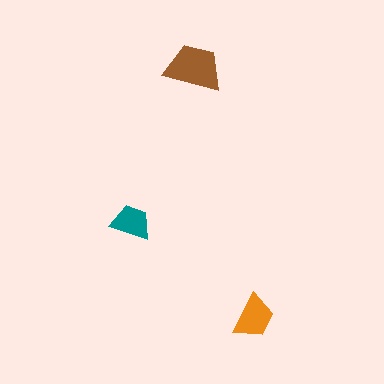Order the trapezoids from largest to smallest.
the brown one, the orange one, the teal one.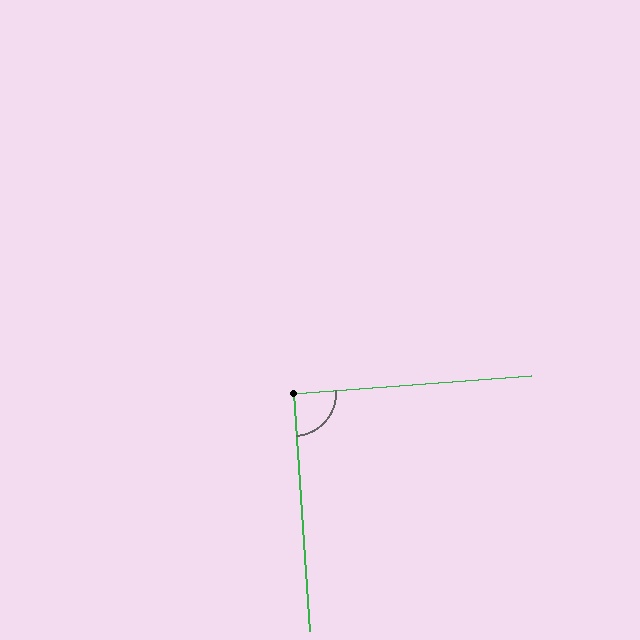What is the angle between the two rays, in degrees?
Approximately 90 degrees.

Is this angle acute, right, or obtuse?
It is approximately a right angle.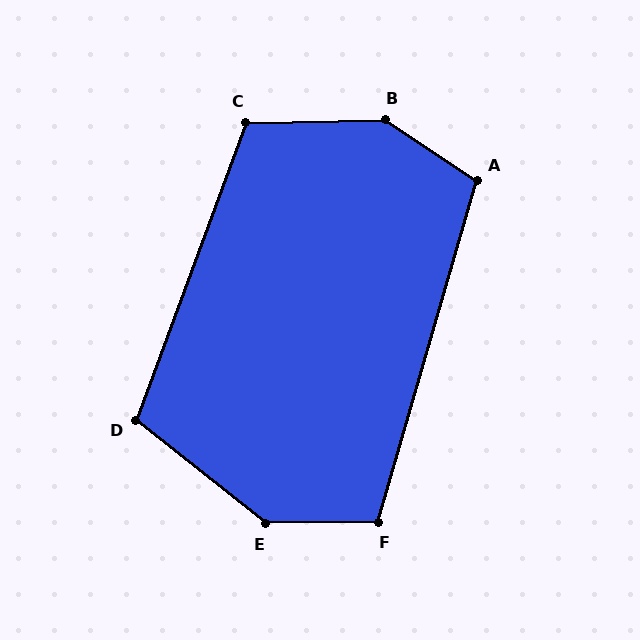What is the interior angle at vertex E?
Approximately 141 degrees (obtuse).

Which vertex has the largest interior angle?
B, at approximately 145 degrees.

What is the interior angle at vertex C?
Approximately 112 degrees (obtuse).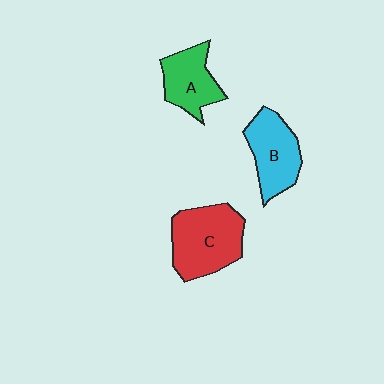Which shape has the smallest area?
Shape A (green).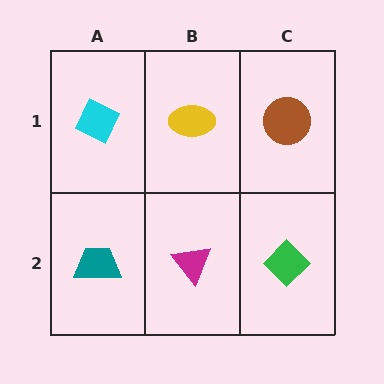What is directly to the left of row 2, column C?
A magenta triangle.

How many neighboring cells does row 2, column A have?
2.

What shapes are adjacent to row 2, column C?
A brown circle (row 1, column C), a magenta triangle (row 2, column B).